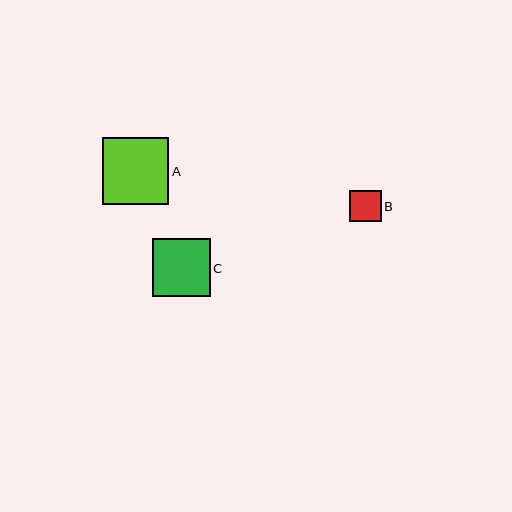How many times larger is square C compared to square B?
Square C is approximately 1.9 times the size of square B.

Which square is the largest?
Square A is the largest with a size of approximately 67 pixels.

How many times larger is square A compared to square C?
Square A is approximately 1.1 times the size of square C.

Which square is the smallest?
Square B is the smallest with a size of approximately 31 pixels.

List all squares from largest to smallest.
From largest to smallest: A, C, B.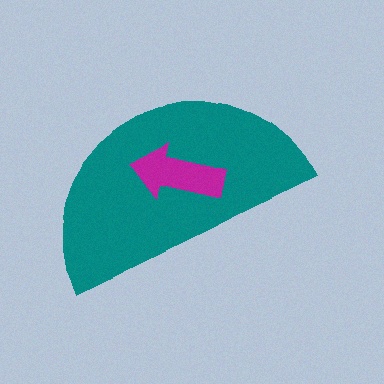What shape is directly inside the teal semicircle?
The magenta arrow.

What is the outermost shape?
The teal semicircle.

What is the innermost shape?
The magenta arrow.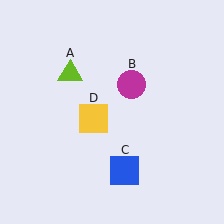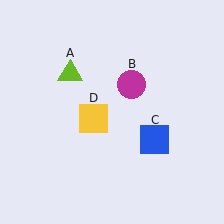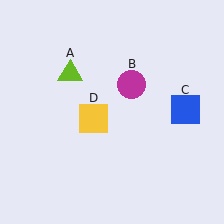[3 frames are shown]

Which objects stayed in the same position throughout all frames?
Lime triangle (object A) and magenta circle (object B) and yellow square (object D) remained stationary.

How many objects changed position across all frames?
1 object changed position: blue square (object C).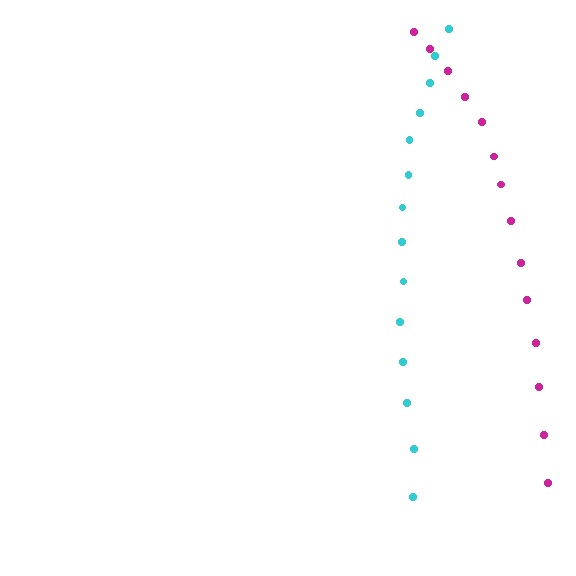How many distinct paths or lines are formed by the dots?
There are 2 distinct paths.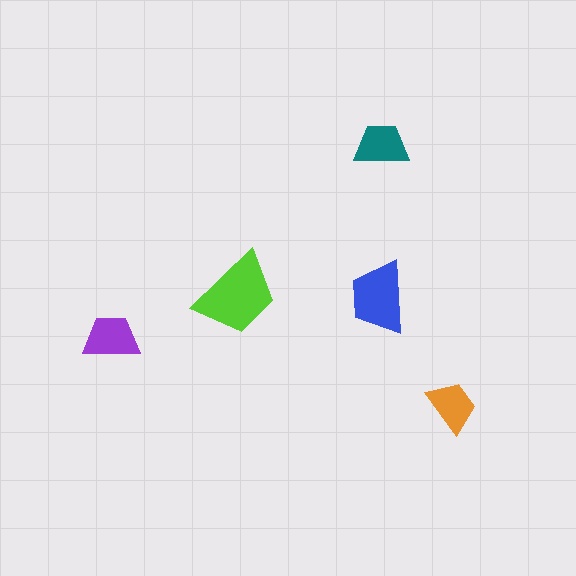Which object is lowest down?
The orange trapezoid is bottommost.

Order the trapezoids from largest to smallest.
the lime one, the blue one, the purple one, the teal one, the orange one.